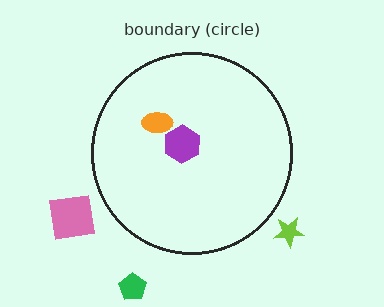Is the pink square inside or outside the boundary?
Outside.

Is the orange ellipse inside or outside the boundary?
Inside.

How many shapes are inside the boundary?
2 inside, 3 outside.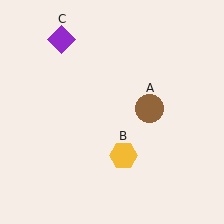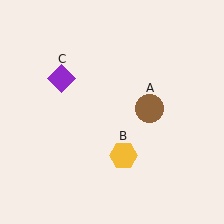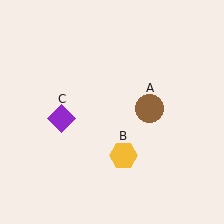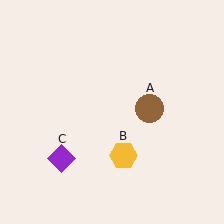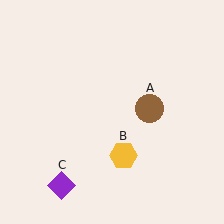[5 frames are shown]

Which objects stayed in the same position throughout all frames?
Brown circle (object A) and yellow hexagon (object B) remained stationary.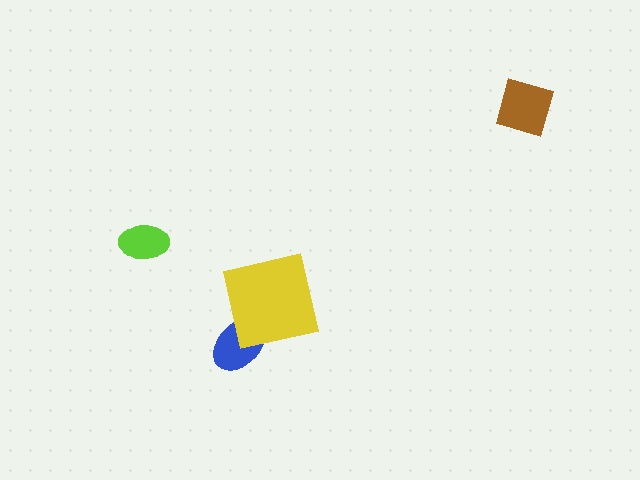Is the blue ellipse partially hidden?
Yes, it is partially covered by another shape.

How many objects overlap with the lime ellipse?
0 objects overlap with the lime ellipse.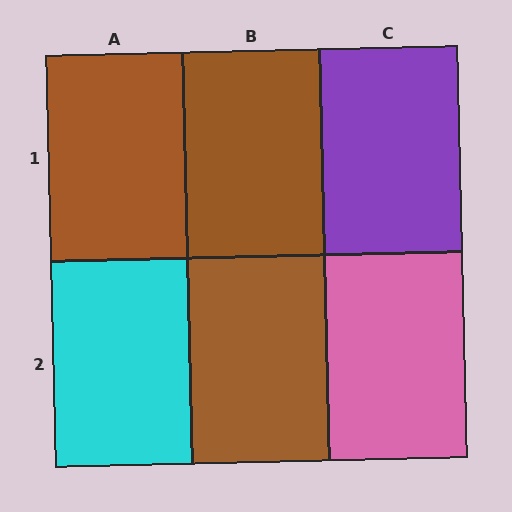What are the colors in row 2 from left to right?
Cyan, brown, pink.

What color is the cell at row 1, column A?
Brown.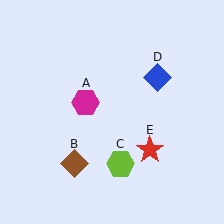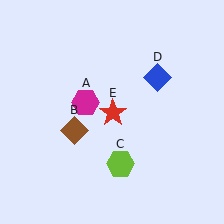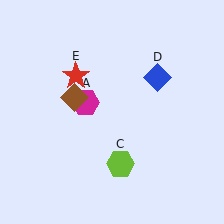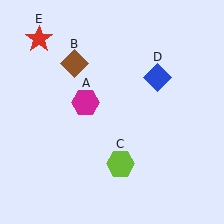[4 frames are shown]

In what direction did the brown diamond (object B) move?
The brown diamond (object B) moved up.